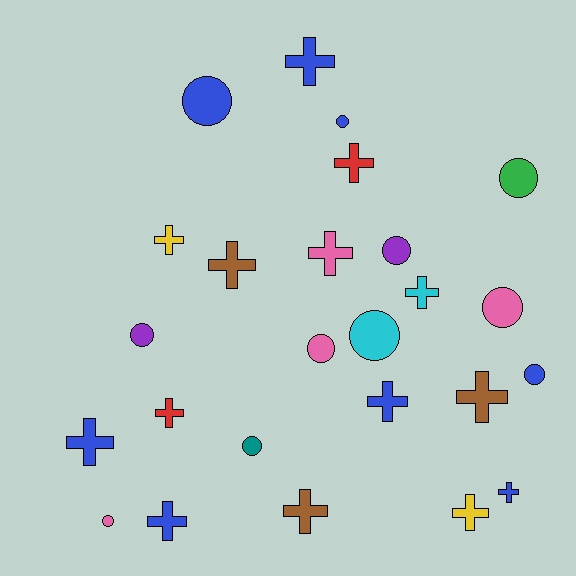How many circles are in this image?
There are 11 circles.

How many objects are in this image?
There are 25 objects.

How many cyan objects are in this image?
There are 2 cyan objects.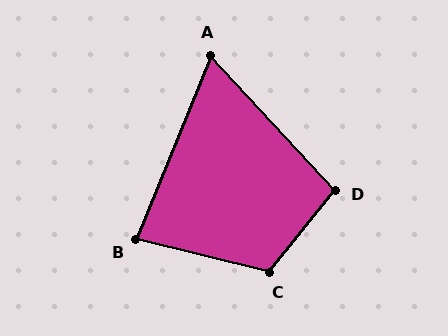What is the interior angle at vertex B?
Approximately 82 degrees (acute).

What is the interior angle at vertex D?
Approximately 98 degrees (obtuse).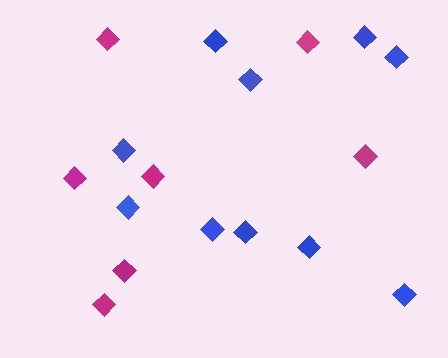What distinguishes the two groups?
There are 2 groups: one group of blue diamonds (10) and one group of magenta diamonds (7).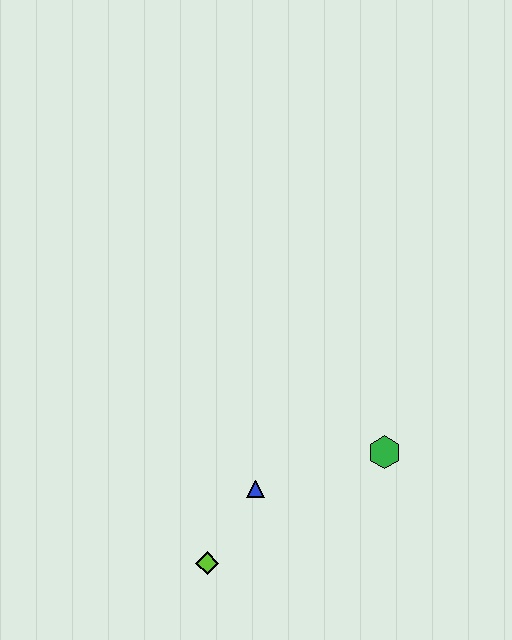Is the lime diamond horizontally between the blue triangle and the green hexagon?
No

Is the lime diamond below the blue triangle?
Yes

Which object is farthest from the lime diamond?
The green hexagon is farthest from the lime diamond.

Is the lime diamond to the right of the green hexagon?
No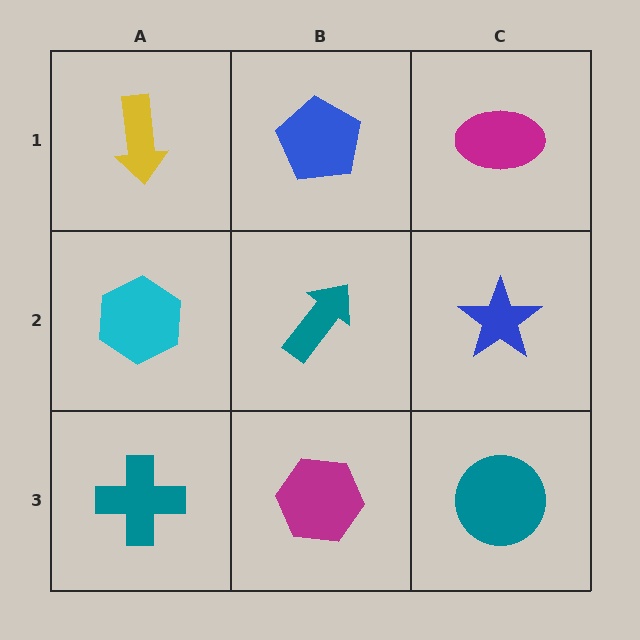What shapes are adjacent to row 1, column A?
A cyan hexagon (row 2, column A), a blue pentagon (row 1, column B).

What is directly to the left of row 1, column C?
A blue pentagon.